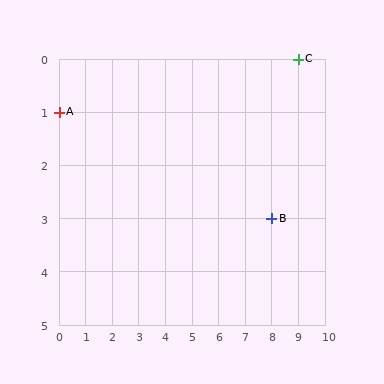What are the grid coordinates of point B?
Point B is at grid coordinates (8, 3).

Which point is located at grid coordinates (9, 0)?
Point C is at (9, 0).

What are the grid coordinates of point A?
Point A is at grid coordinates (0, 1).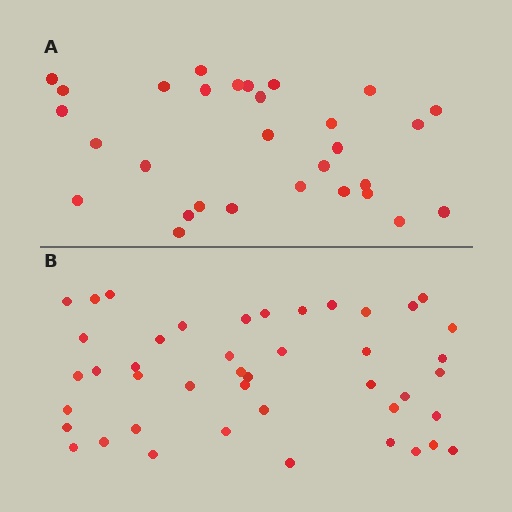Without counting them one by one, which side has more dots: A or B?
Region B (the bottom region) has more dots.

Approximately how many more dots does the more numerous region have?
Region B has approximately 15 more dots than region A.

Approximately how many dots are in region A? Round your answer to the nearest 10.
About 30 dots.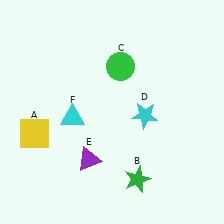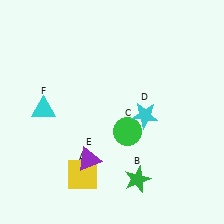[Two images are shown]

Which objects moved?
The objects that moved are: the yellow square (A), the green circle (C), the cyan triangle (F).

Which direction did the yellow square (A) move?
The yellow square (A) moved right.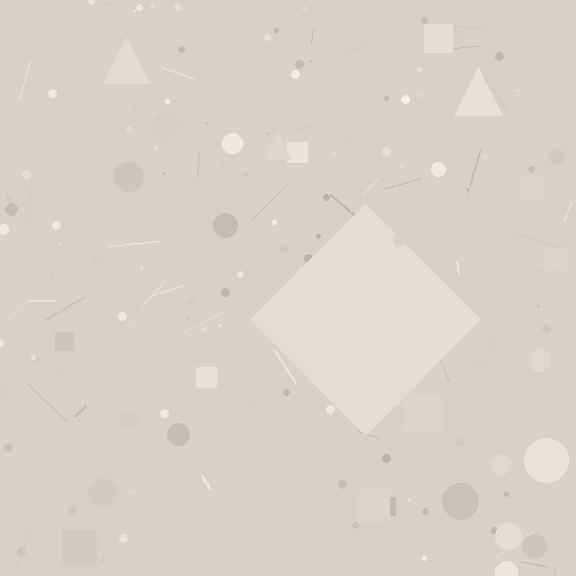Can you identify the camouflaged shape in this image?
The camouflaged shape is a diamond.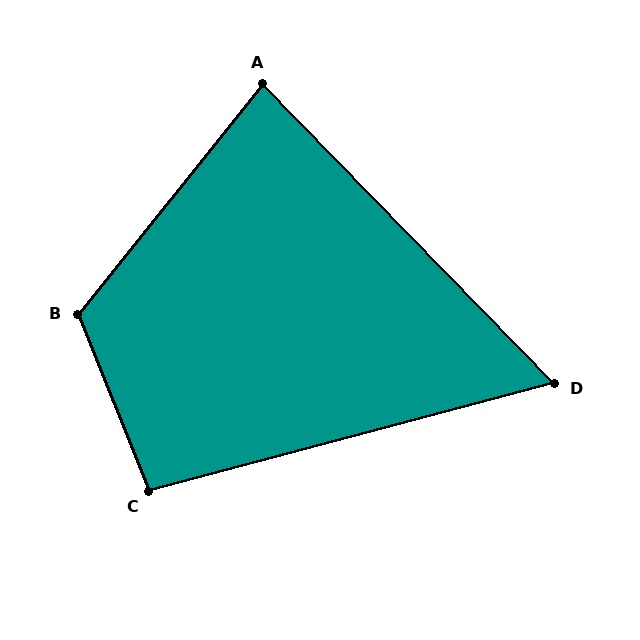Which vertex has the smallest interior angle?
D, at approximately 61 degrees.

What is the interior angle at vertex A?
Approximately 83 degrees (acute).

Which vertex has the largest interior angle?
B, at approximately 119 degrees.